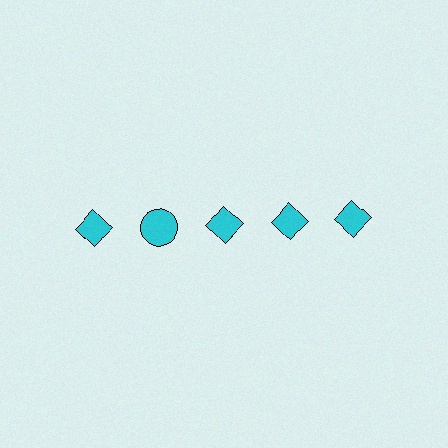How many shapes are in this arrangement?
There are 5 shapes arranged in a grid pattern.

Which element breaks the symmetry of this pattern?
The cyan circle in the top row, second from left column breaks the symmetry. All other shapes are cyan diamonds.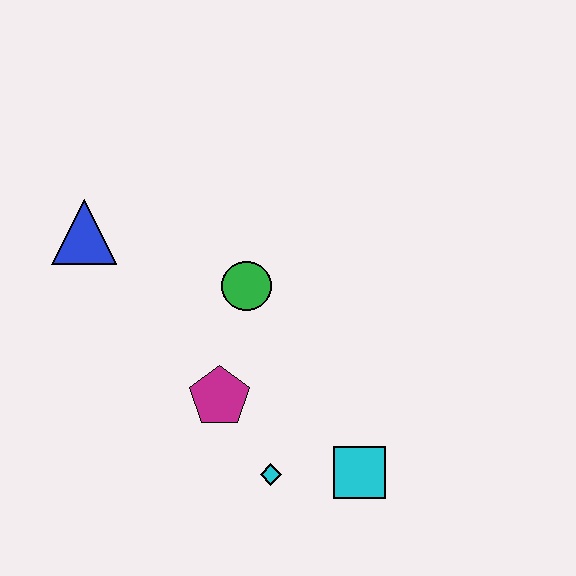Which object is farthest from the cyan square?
The blue triangle is farthest from the cyan square.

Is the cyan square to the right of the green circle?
Yes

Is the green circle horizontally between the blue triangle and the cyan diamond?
Yes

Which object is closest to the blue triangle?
The green circle is closest to the blue triangle.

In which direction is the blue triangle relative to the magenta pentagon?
The blue triangle is above the magenta pentagon.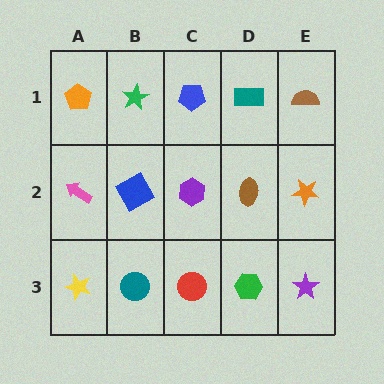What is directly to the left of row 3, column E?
A green hexagon.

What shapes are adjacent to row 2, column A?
An orange pentagon (row 1, column A), a yellow star (row 3, column A), a blue square (row 2, column B).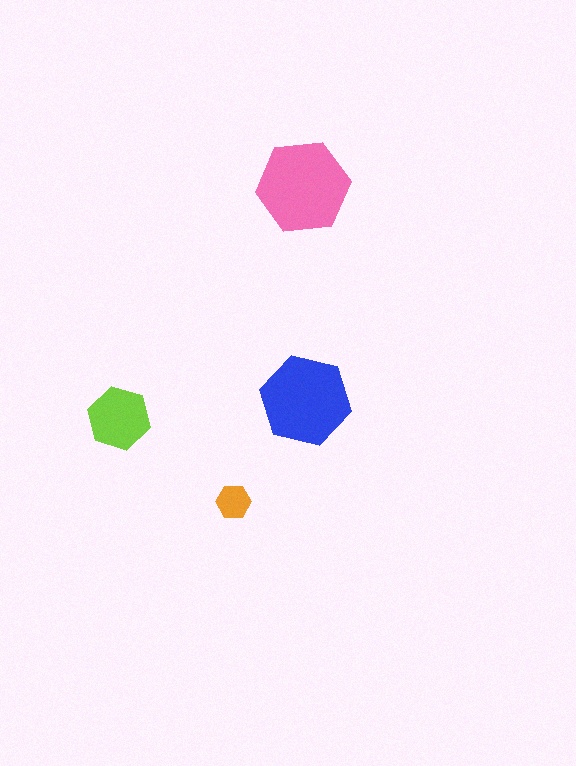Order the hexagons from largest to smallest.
the pink one, the blue one, the lime one, the orange one.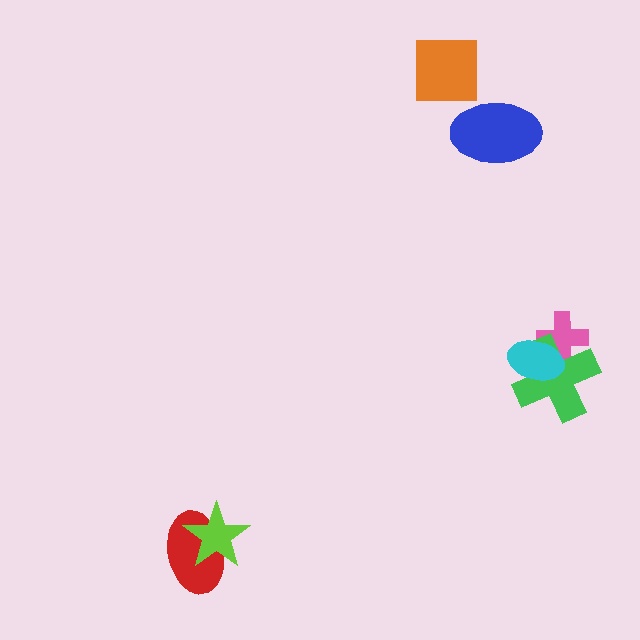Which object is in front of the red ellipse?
The lime star is in front of the red ellipse.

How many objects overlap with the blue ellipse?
0 objects overlap with the blue ellipse.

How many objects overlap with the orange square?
0 objects overlap with the orange square.